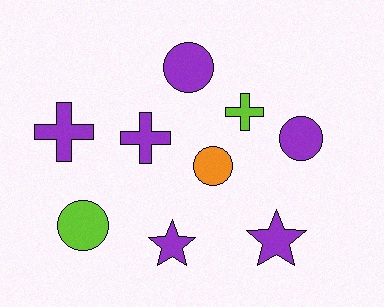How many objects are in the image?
There are 9 objects.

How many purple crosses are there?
There are 2 purple crosses.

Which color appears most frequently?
Purple, with 6 objects.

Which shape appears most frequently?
Circle, with 4 objects.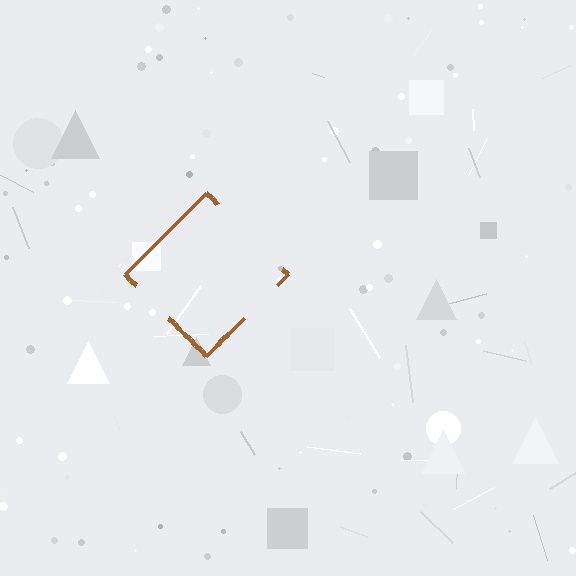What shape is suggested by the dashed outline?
The dashed outline suggests a diamond.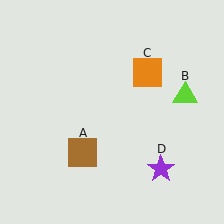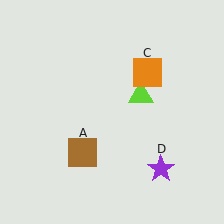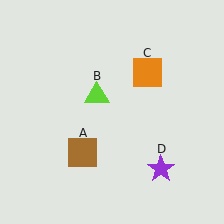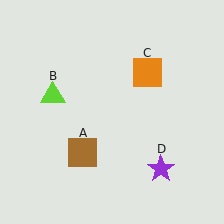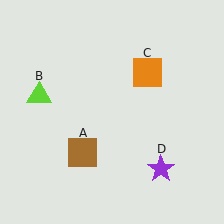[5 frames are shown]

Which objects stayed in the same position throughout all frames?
Brown square (object A) and orange square (object C) and purple star (object D) remained stationary.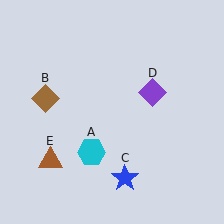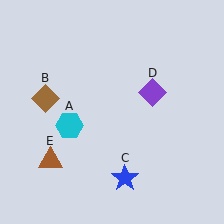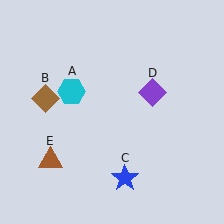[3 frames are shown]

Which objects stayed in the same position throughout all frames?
Brown diamond (object B) and blue star (object C) and purple diamond (object D) and brown triangle (object E) remained stationary.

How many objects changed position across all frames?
1 object changed position: cyan hexagon (object A).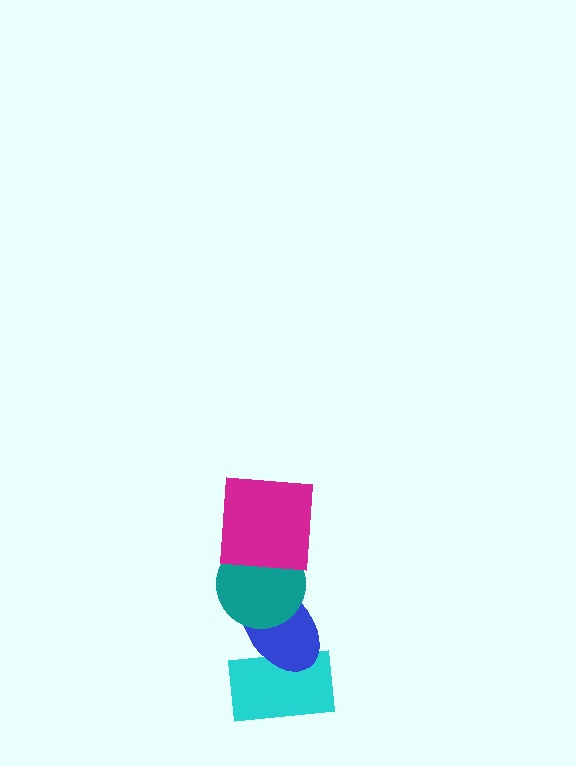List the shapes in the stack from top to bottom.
From top to bottom: the magenta square, the teal circle, the blue ellipse, the cyan rectangle.